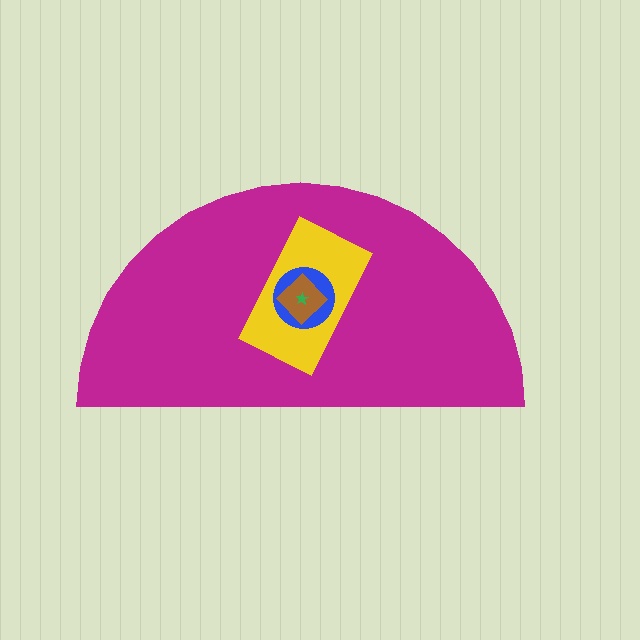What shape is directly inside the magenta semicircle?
The yellow rectangle.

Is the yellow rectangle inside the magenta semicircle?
Yes.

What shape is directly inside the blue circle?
The brown diamond.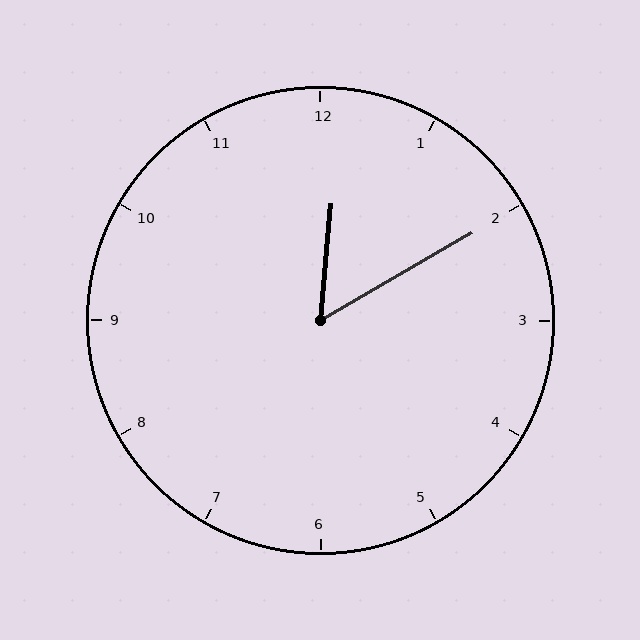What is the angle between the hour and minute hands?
Approximately 55 degrees.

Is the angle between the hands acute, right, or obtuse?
It is acute.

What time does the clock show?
12:10.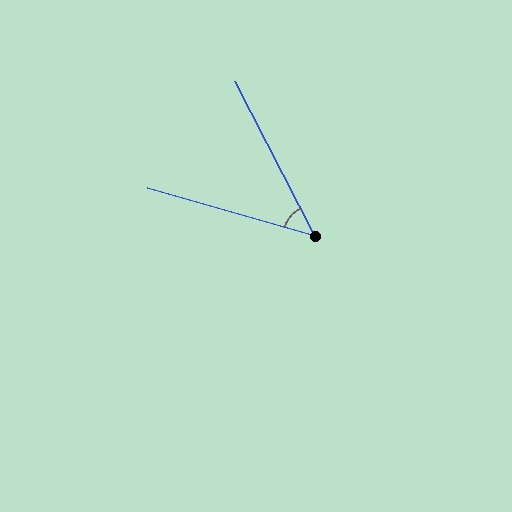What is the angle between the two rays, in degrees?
Approximately 47 degrees.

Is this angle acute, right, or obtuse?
It is acute.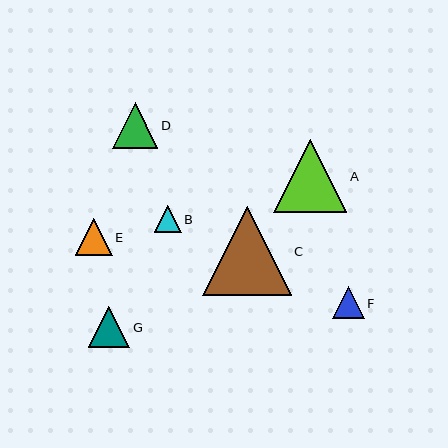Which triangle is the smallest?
Triangle B is the smallest with a size of approximately 27 pixels.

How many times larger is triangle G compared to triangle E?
Triangle G is approximately 1.1 times the size of triangle E.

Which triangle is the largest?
Triangle C is the largest with a size of approximately 89 pixels.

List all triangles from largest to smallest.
From largest to smallest: C, A, D, G, E, F, B.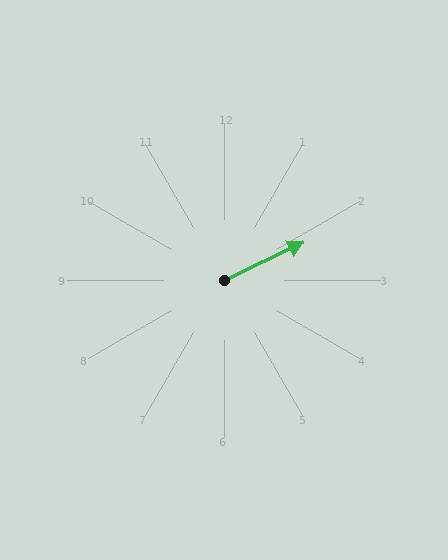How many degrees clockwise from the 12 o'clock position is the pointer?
Approximately 64 degrees.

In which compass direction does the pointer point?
Northeast.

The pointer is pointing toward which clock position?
Roughly 2 o'clock.